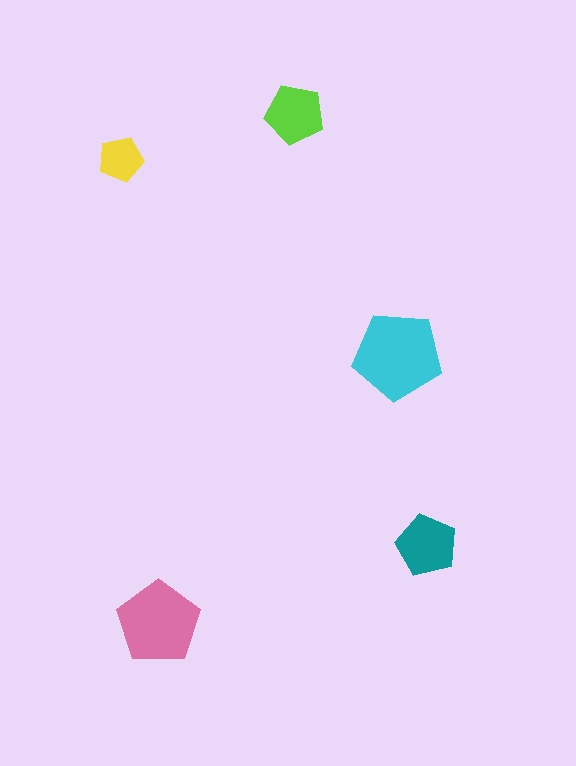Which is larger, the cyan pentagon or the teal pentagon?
The cyan one.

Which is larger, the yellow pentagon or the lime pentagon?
The lime one.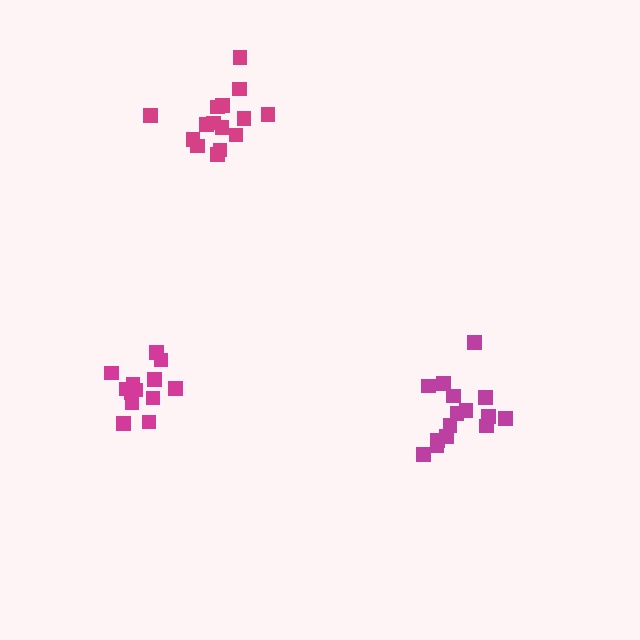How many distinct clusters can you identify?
There are 3 distinct clusters.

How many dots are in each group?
Group 1: 15 dots, Group 2: 15 dots, Group 3: 13 dots (43 total).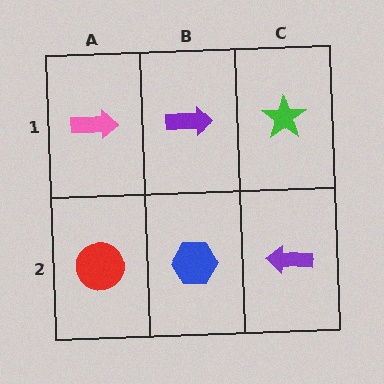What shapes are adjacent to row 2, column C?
A green star (row 1, column C), a blue hexagon (row 2, column B).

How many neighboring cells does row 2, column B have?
3.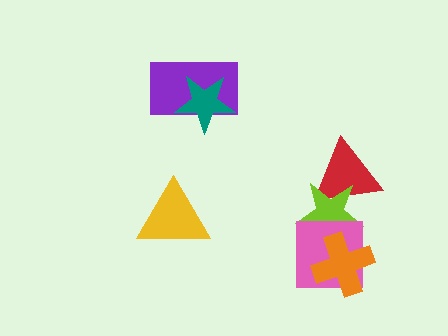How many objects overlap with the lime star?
3 objects overlap with the lime star.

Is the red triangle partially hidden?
Yes, it is partially covered by another shape.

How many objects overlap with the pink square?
2 objects overlap with the pink square.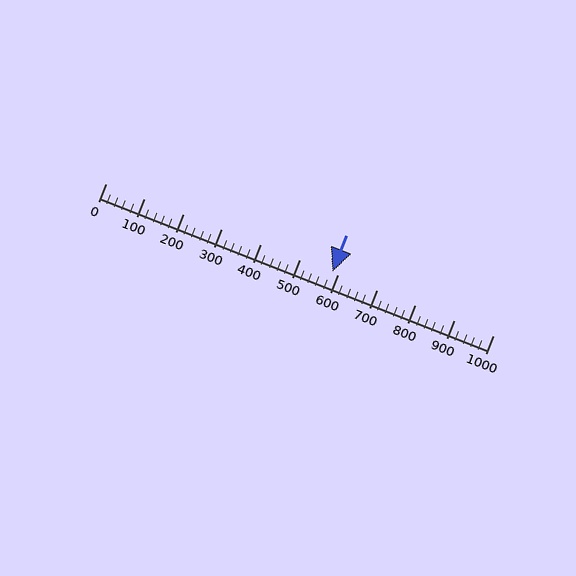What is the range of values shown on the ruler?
The ruler shows values from 0 to 1000.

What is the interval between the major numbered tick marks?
The major tick marks are spaced 100 units apart.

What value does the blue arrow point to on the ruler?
The blue arrow points to approximately 585.